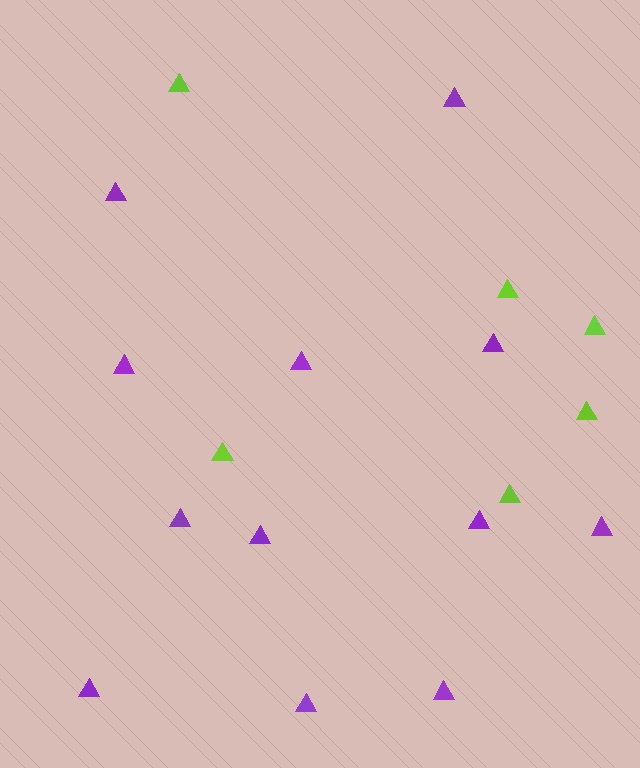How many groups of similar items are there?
There are 2 groups: one group of purple triangles (12) and one group of lime triangles (6).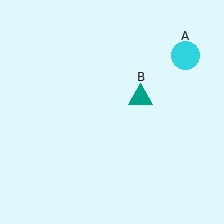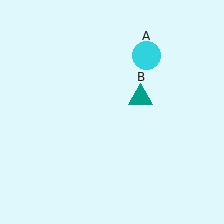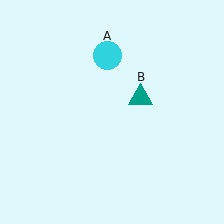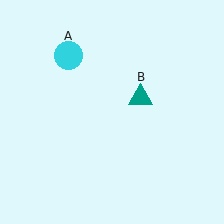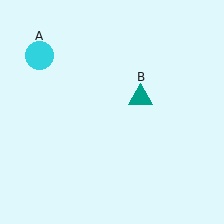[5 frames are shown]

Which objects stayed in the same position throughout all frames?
Teal triangle (object B) remained stationary.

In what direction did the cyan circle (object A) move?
The cyan circle (object A) moved left.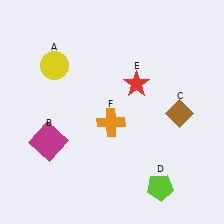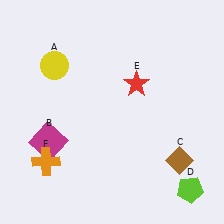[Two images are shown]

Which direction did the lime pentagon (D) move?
The lime pentagon (D) moved right.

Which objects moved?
The objects that moved are: the brown diamond (C), the lime pentagon (D), the orange cross (F).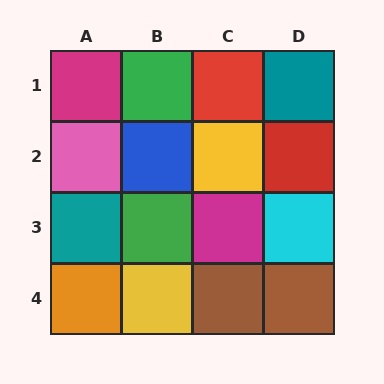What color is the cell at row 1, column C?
Red.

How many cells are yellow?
2 cells are yellow.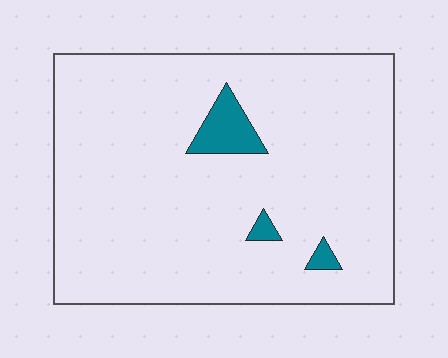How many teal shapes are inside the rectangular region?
3.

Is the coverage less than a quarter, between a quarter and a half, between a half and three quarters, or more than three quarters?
Less than a quarter.